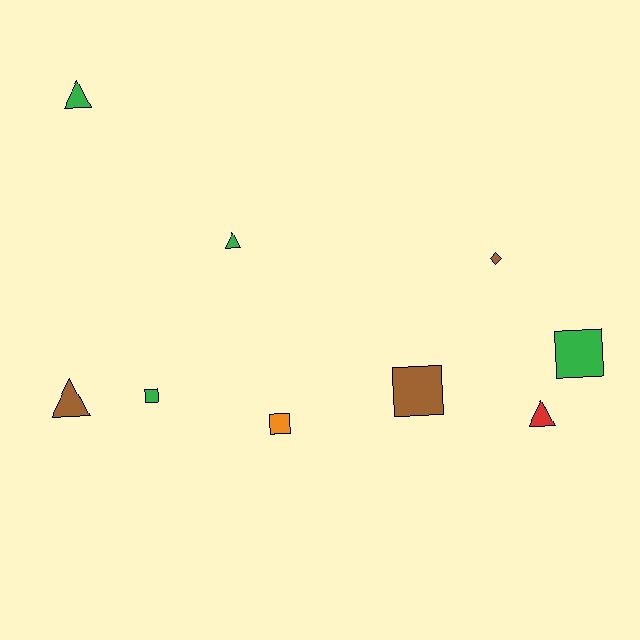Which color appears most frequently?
Green, with 4 objects.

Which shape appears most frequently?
Square, with 4 objects.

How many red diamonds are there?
There are no red diamonds.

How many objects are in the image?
There are 9 objects.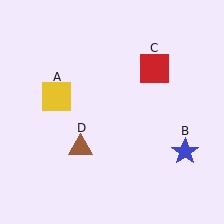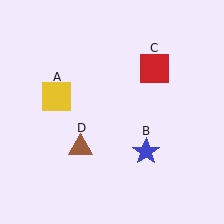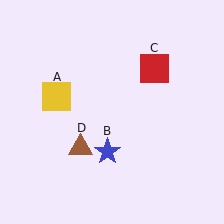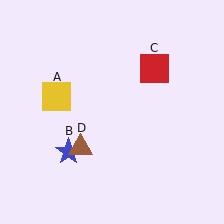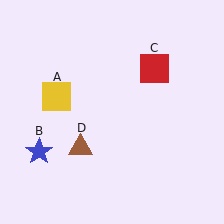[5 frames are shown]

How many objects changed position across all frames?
1 object changed position: blue star (object B).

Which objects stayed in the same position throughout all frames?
Yellow square (object A) and red square (object C) and brown triangle (object D) remained stationary.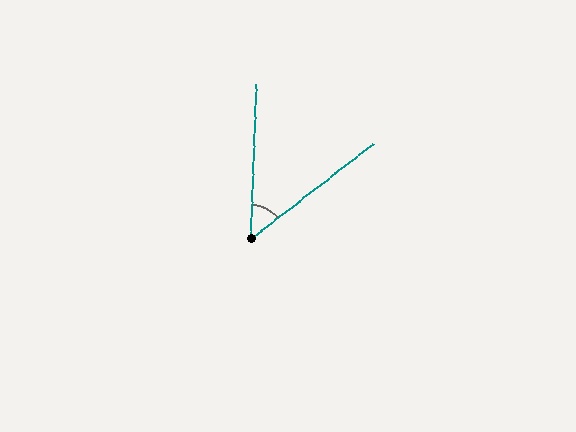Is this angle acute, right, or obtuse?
It is acute.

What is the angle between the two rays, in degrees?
Approximately 50 degrees.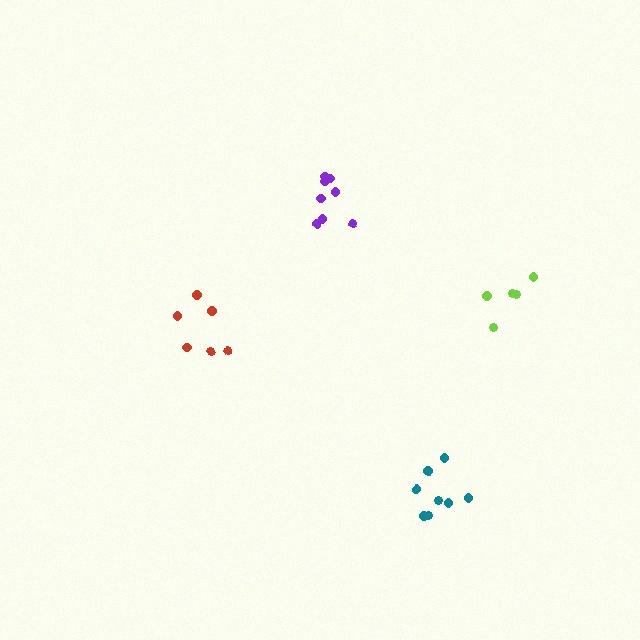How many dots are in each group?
Group 1: 6 dots, Group 2: 8 dots, Group 3: 8 dots, Group 4: 5 dots (27 total).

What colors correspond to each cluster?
The clusters are colored: red, teal, purple, lime.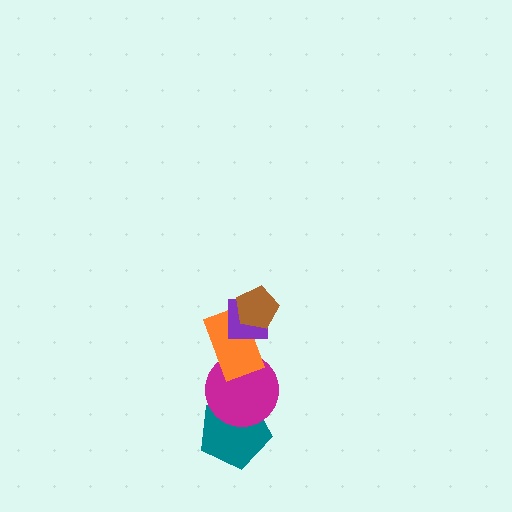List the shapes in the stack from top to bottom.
From top to bottom: the brown pentagon, the purple square, the orange rectangle, the magenta circle, the teal pentagon.